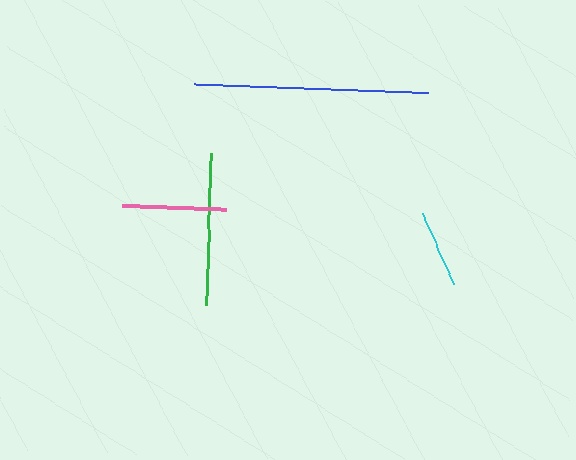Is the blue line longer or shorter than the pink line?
The blue line is longer than the pink line.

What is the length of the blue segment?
The blue segment is approximately 234 pixels long.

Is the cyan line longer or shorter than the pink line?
The pink line is longer than the cyan line.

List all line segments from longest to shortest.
From longest to shortest: blue, green, pink, cyan.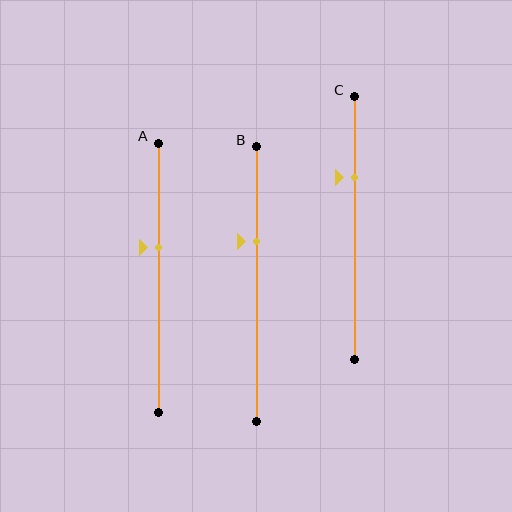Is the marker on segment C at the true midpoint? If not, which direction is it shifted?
No, the marker on segment C is shifted upward by about 19% of the segment length.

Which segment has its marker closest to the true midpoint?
Segment A has its marker closest to the true midpoint.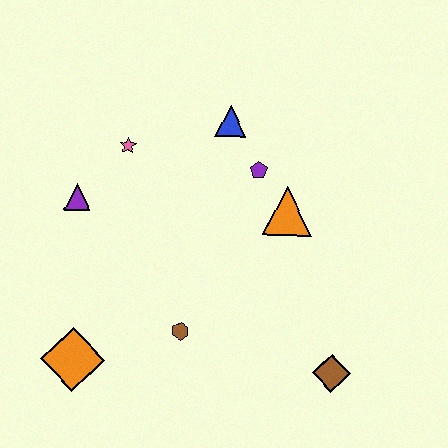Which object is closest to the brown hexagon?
The orange diamond is closest to the brown hexagon.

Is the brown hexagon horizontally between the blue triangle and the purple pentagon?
No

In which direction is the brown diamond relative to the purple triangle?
The brown diamond is to the right of the purple triangle.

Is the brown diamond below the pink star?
Yes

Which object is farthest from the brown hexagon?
The blue triangle is farthest from the brown hexagon.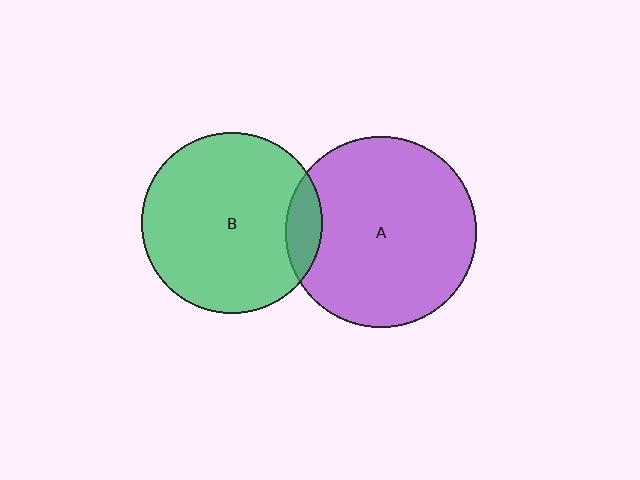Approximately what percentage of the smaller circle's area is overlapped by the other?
Approximately 10%.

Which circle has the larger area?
Circle A (purple).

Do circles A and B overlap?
Yes.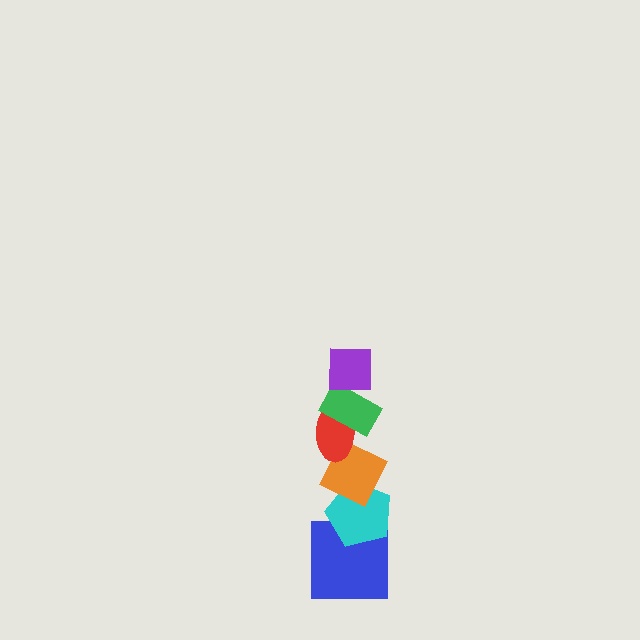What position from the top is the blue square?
The blue square is 6th from the top.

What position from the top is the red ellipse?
The red ellipse is 3rd from the top.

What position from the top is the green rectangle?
The green rectangle is 2nd from the top.